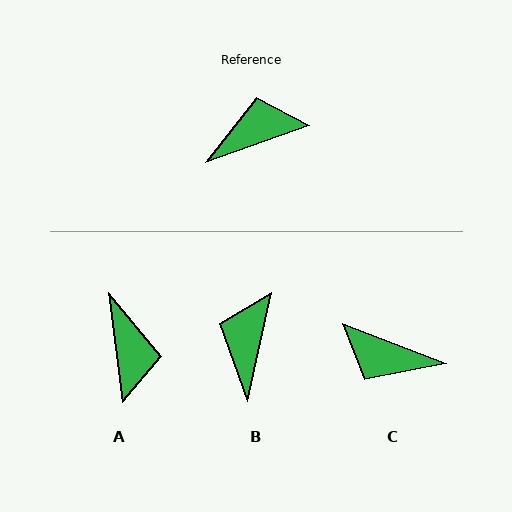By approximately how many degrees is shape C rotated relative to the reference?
Approximately 140 degrees counter-clockwise.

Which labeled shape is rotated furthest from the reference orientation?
C, about 140 degrees away.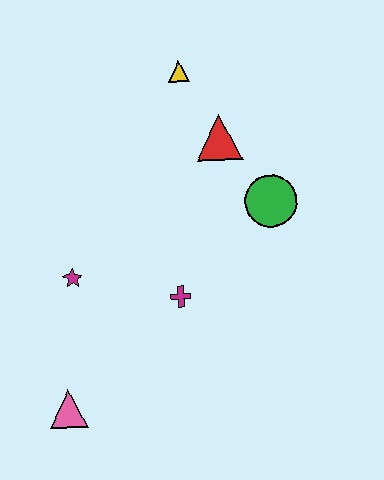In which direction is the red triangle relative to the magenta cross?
The red triangle is above the magenta cross.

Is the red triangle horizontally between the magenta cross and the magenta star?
No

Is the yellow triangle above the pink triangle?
Yes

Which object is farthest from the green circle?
The pink triangle is farthest from the green circle.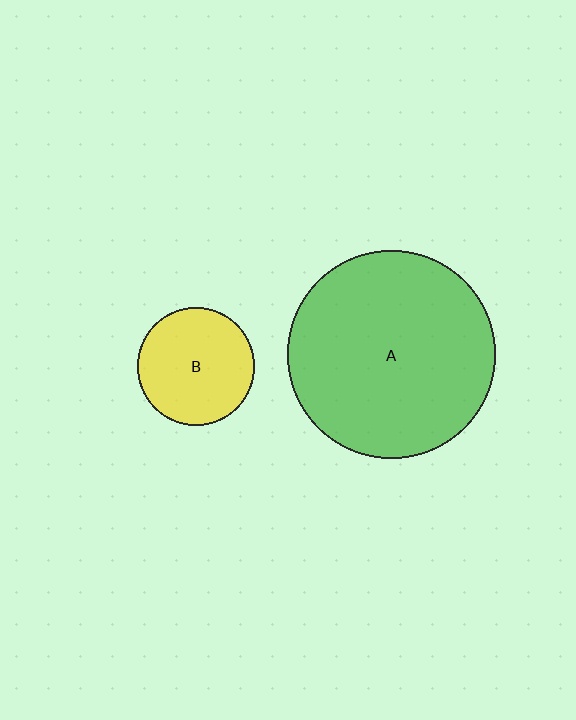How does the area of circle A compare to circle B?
Approximately 3.1 times.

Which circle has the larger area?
Circle A (green).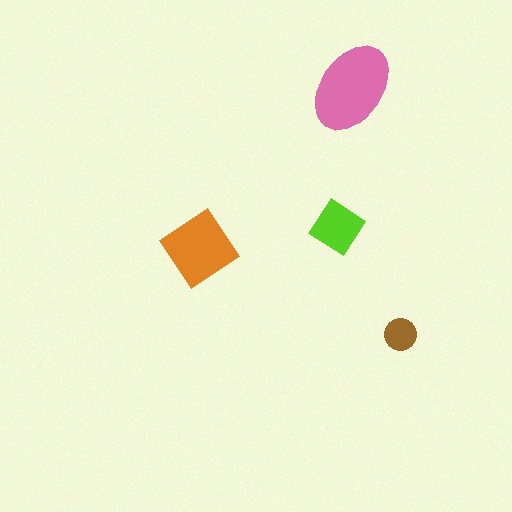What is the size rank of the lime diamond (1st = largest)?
3rd.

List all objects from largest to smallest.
The pink ellipse, the orange diamond, the lime diamond, the brown circle.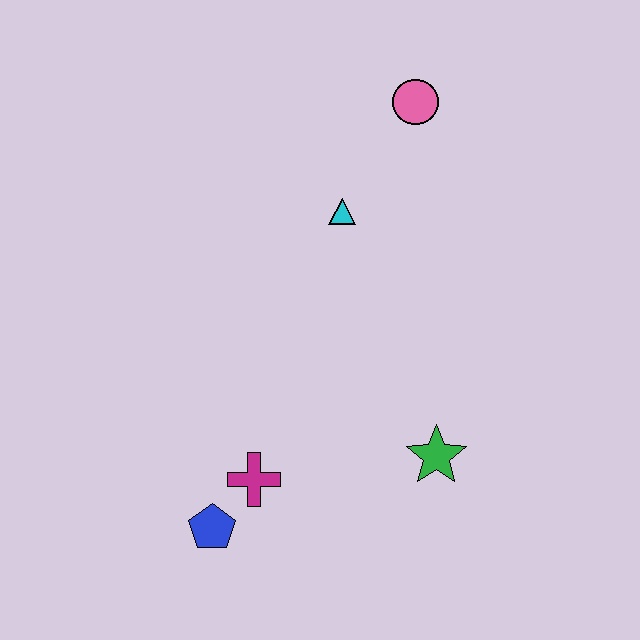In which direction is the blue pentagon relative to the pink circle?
The blue pentagon is below the pink circle.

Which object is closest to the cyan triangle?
The pink circle is closest to the cyan triangle.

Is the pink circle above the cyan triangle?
Yes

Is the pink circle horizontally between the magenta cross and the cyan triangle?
No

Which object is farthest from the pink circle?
The blue pentagon is farthest from the pink circle.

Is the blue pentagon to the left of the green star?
Yes